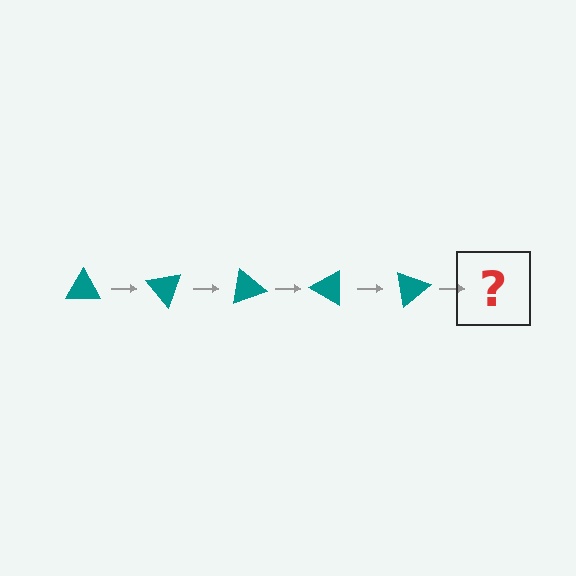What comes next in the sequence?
The next element should be a teal triangle rotated 250 degrees.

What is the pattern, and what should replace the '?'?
The pattern is that the triangle rotates 50 degrees each step. The '?' should be a teal triangle rotated 250 degrees.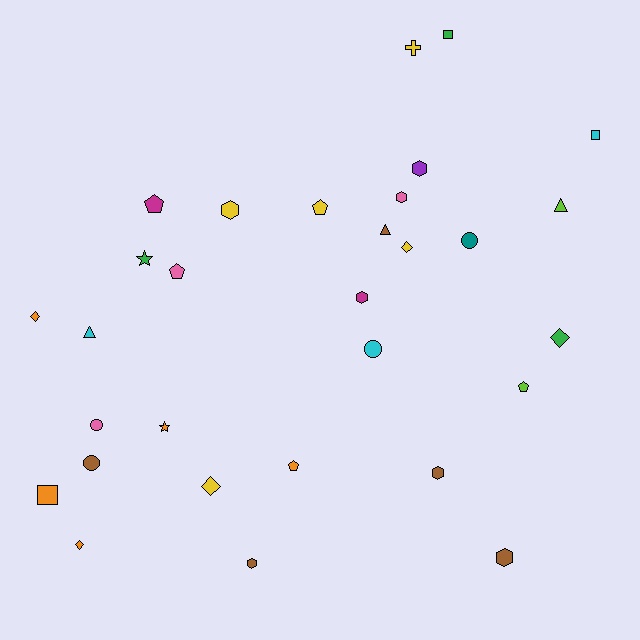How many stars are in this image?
There are 2 stars.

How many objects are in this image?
There are 30 objects.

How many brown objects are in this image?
There are 5 brown objects.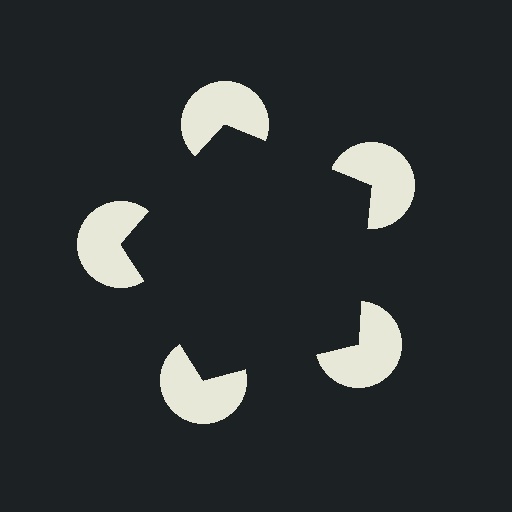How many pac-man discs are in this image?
There are 5 — one at each vertex of the illusory pentagon.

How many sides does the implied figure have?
5 sides.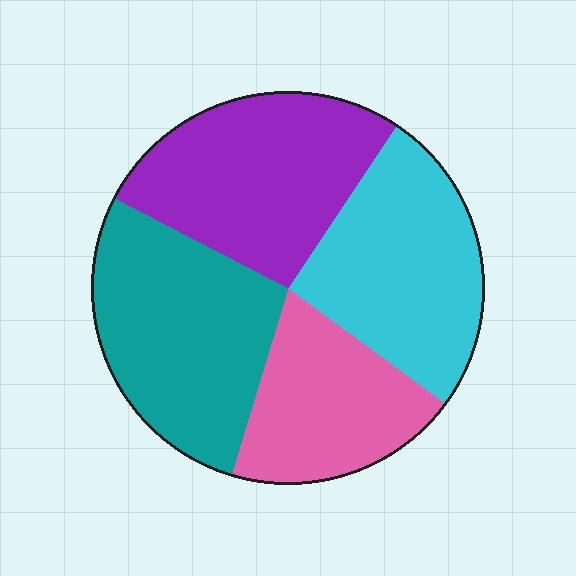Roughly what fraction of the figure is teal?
Teal covers 28% of the figure.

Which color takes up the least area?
Pink, at roughly 20%.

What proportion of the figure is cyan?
Cyan takes up about one quarter (1/4) of the figure.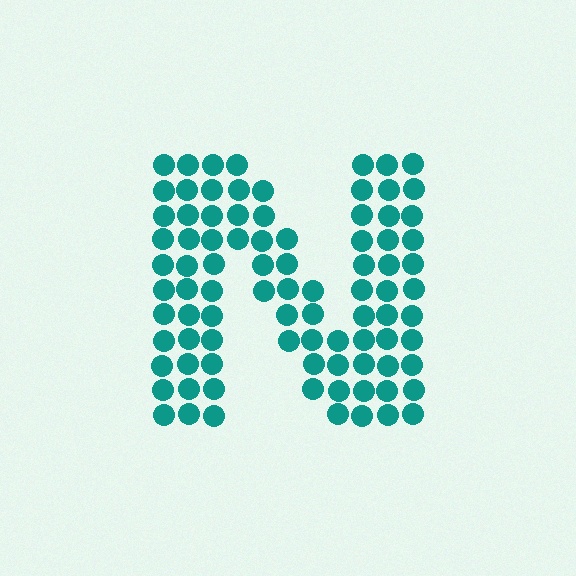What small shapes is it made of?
It is made of small circles.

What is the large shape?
The large shape is the letter N.